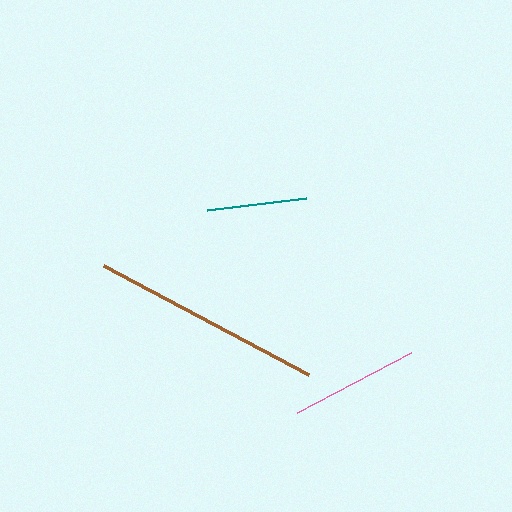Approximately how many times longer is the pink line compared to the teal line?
The pink line is approximately 1.3 times the length of the teal line.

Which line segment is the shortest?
The teal line is the shortest at approximately 100 pixels.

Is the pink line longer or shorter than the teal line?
The pink line is longer than the teal line.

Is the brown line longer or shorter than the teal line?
The brown line is longer than the teal line.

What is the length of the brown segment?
The brown segment is approximately 232 pixels long.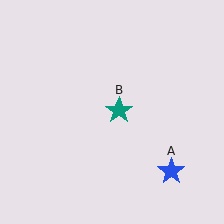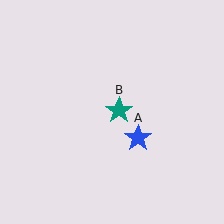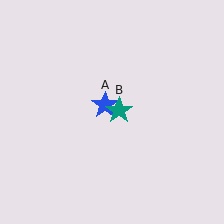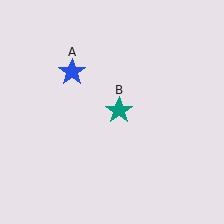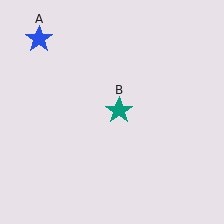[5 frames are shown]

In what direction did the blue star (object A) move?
The blue star (object A) moved up and to the left.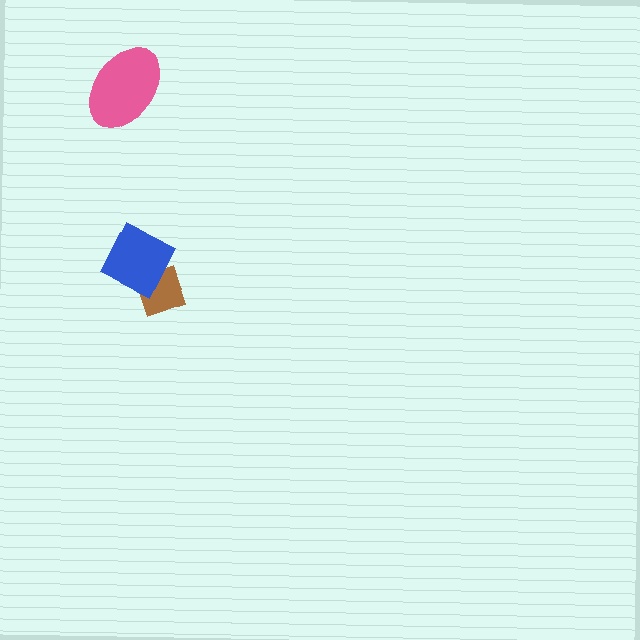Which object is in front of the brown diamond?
The blue diamond is in front of the brown diamond.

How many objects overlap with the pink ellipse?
0 objects overlap with the pink ellipse.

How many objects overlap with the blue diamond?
1 object overlaps with the blue diamond.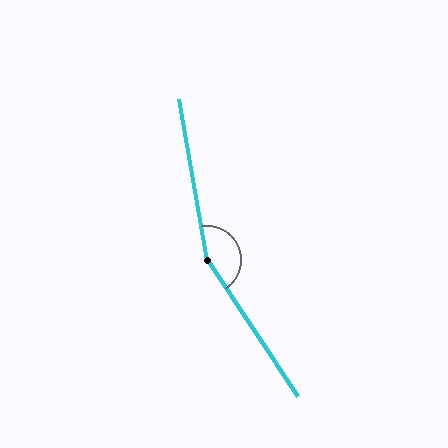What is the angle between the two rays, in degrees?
Approximately 156 degrees.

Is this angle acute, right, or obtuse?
It is obtuse.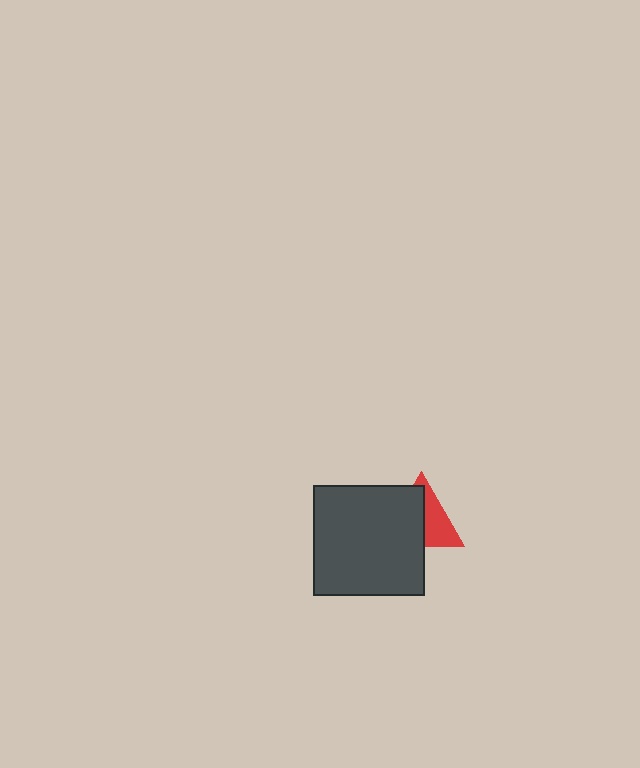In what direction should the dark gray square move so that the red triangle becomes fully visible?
The dark gray square should move toward the lower-left. That is the shortest direction to clear the overlap and leave the red triangle fully visible.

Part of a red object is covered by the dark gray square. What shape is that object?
It is a triangle.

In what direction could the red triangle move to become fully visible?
The red triangle could move toward the upper-right. That would shift it out from behind the dark gray square entirely.